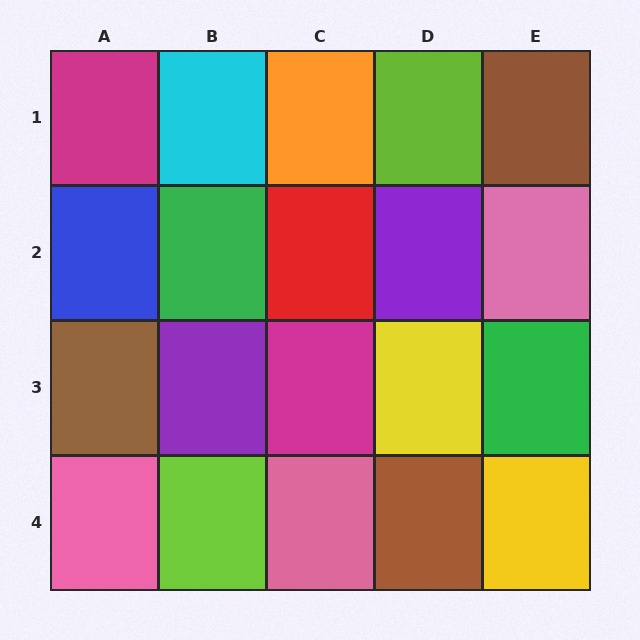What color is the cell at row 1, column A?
Magenta.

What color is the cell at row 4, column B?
Lime.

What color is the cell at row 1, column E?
Brown.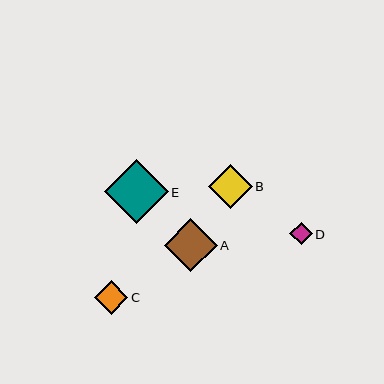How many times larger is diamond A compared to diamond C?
Diamond A is approximately 1.6 times the size of diamond C.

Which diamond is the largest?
Diamond E is the largest with a size of approximately 64 pixels.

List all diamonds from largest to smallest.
From largest to smallest: E, A, B, C, D.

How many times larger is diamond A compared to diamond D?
Diamond A is approximately 2.4 times the size of diamond D.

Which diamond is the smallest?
Diamond D is the smallest with a size of approximately 22 pixels.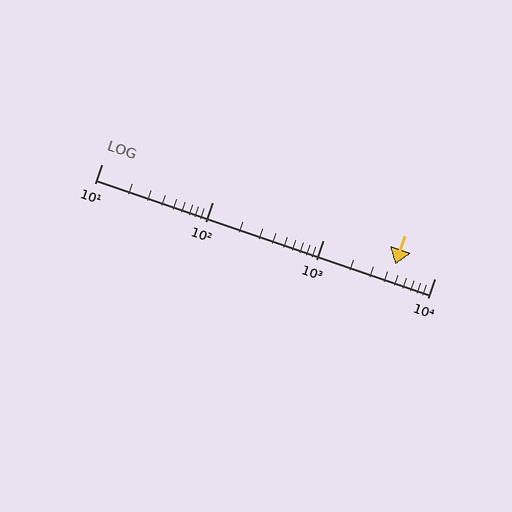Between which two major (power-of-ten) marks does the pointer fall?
The pointer is between 1000 and 10000.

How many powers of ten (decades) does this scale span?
The scale spans 3 decades, from 10 to 10000.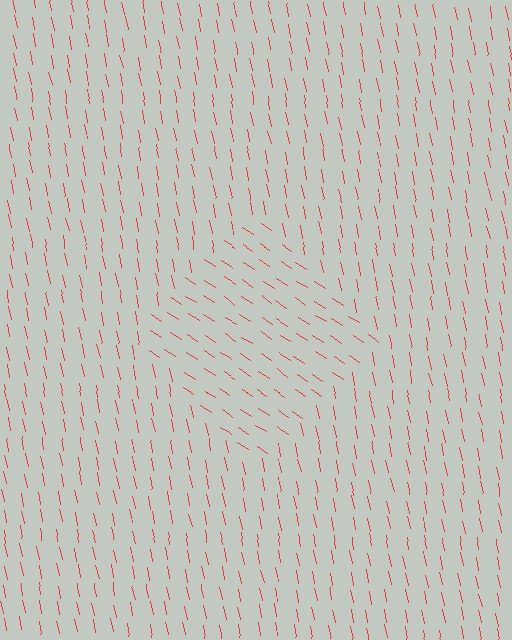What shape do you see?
I see a diamond.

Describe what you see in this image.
The image is filled with small red line segments. A diamond region in the image has lines oriented differently from the surrounding lines, creating a visible texture boundary.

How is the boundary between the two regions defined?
The boundary is defined purely by a change in line orientation (approximately 45 degrees difference). All lines are the same color and thickness.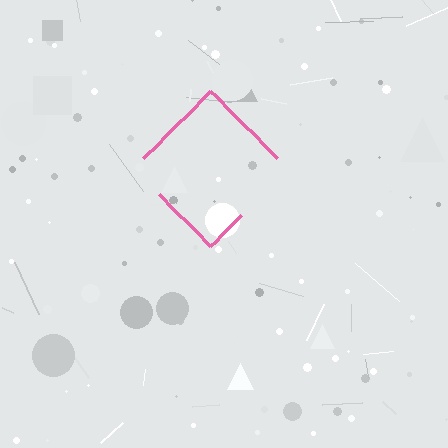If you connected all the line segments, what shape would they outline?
They would outline a diamond.